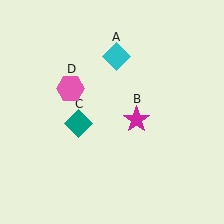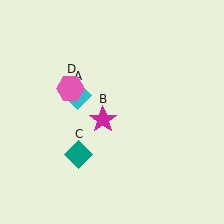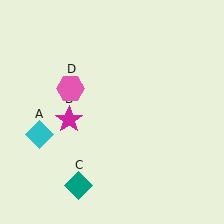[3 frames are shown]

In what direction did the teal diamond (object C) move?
The teal diamond (object C) moved down.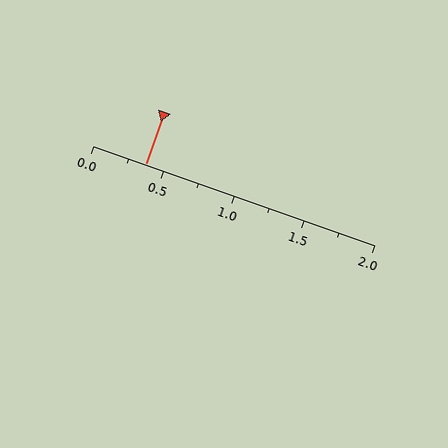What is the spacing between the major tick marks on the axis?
The major ticks are spaced 0.5 apart.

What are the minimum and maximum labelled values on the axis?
The axis runs from 0.0 to 2.0.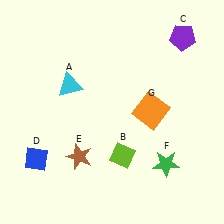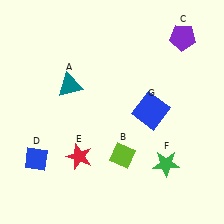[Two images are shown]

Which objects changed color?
A changed from cyan to teal. E changed from brown to red. G changed from orange to blue.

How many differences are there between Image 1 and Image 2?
There are 3 differences between the two images.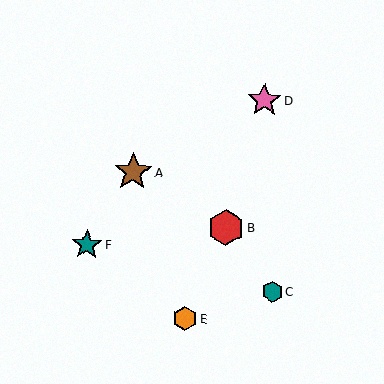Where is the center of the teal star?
The center of the teal star is at (87, 245).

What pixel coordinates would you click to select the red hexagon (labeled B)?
Click at (226, 228) to select the red hexagon B.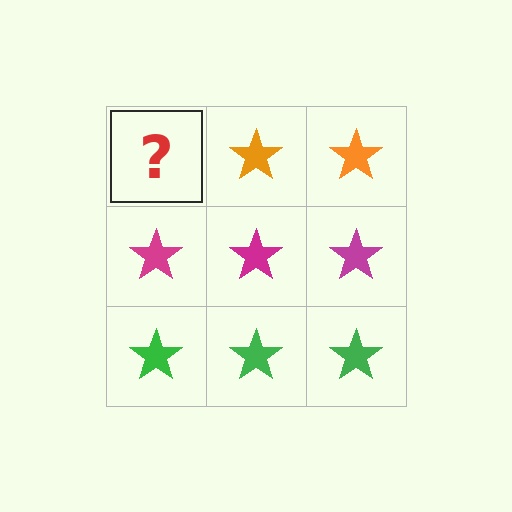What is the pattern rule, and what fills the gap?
The rule is that each row has a consistent color. The gap should be filled with an orange star.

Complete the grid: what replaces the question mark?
The question mark should be replaced with an orange star.